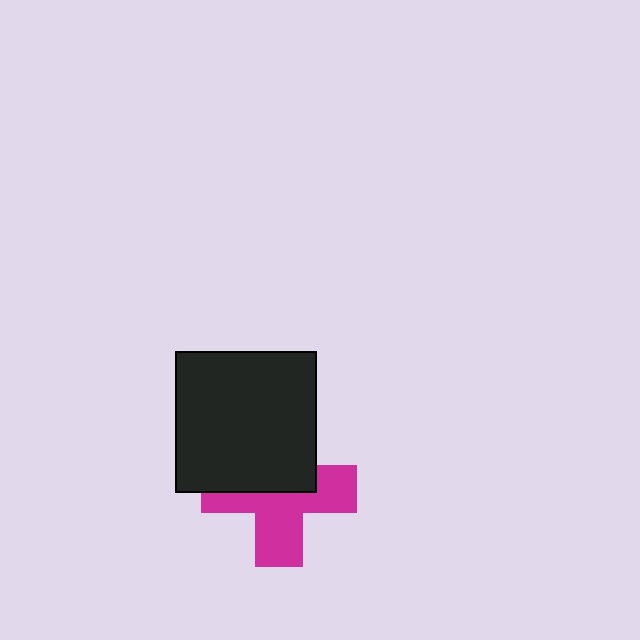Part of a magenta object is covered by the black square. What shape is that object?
It is a cross.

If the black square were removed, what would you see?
You would see the complete magenta cross.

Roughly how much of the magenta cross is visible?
About half of it is visible (roughly 54%).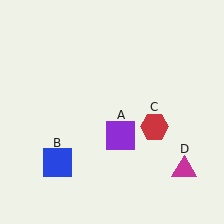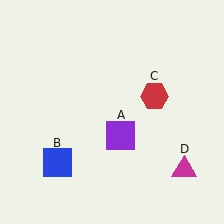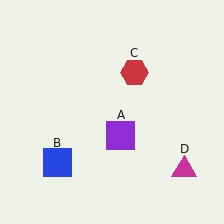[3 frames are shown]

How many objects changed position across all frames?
1 object changed position: red hexagon (object C).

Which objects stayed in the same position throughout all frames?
Purple square (object A) and blue square (object B) and magenta triangle (object D) remained stationary.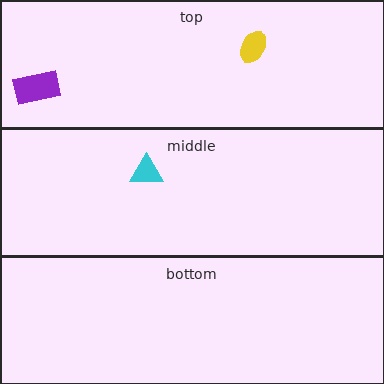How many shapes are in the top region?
2.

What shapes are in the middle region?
The cyan triangle.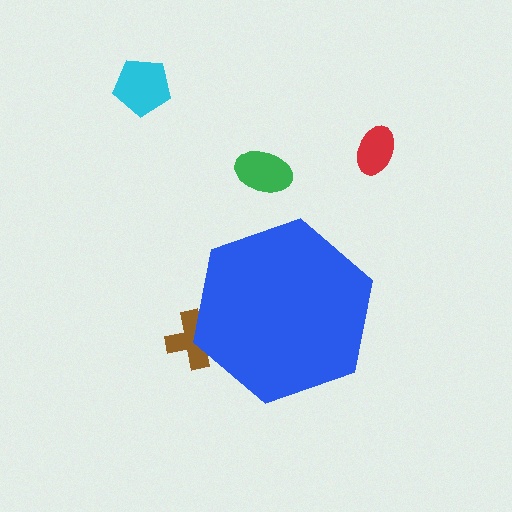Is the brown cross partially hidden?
Yes, the brown cross is partially hidden behind the blue hexagon.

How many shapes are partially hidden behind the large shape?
1 shape is partially hidden.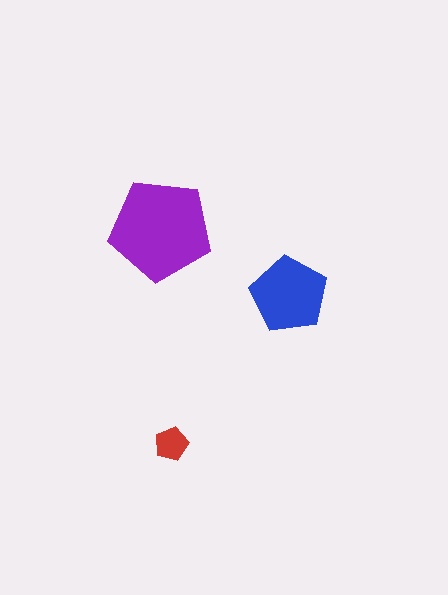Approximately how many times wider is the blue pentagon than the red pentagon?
About 2.5 times wider.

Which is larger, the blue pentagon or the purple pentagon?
The purple one.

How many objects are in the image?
There are 3 objects in the image.